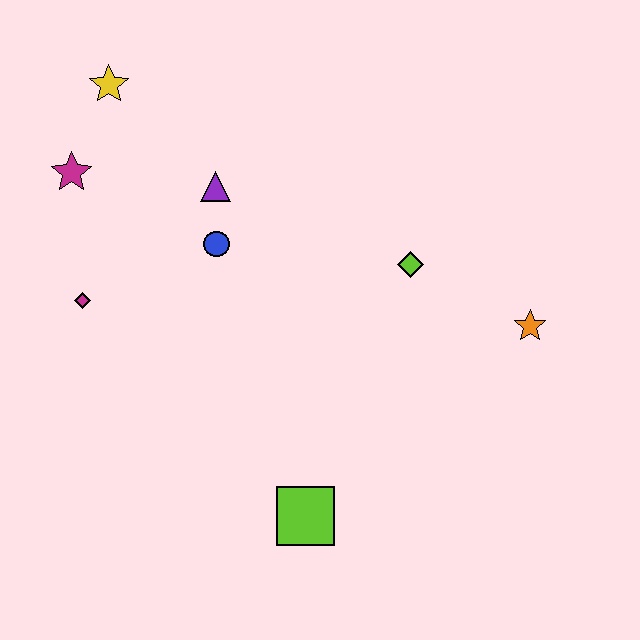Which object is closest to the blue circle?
The purple triangle is closest to the blue circle.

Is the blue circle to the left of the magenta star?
No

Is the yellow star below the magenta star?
No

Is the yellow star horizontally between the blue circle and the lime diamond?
No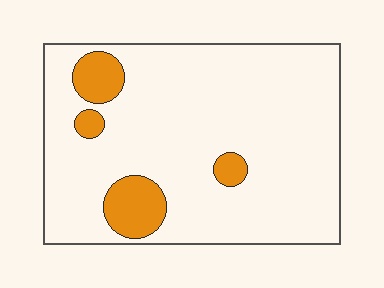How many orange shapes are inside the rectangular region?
4.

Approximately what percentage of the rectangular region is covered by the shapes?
Approximately 10%.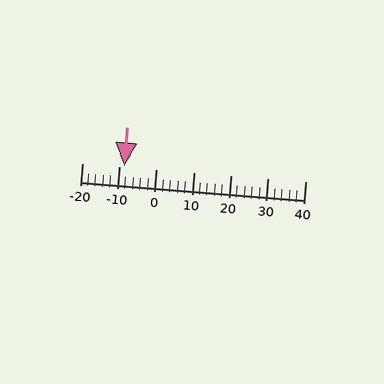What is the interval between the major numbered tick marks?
The major tick marks are spaced 10 units apart.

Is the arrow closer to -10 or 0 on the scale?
The arrow is closer to -10.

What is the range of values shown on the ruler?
The ruler shows values from -20 to 40.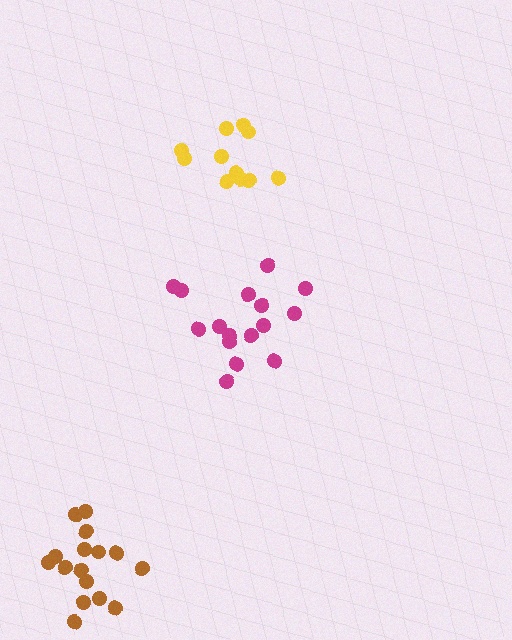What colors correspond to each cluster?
The clusters are colored: yellow, brown, magenta.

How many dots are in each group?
Group 1: 11 dots, Group 2: 16 dots, Group 3: 16 dots (43 total).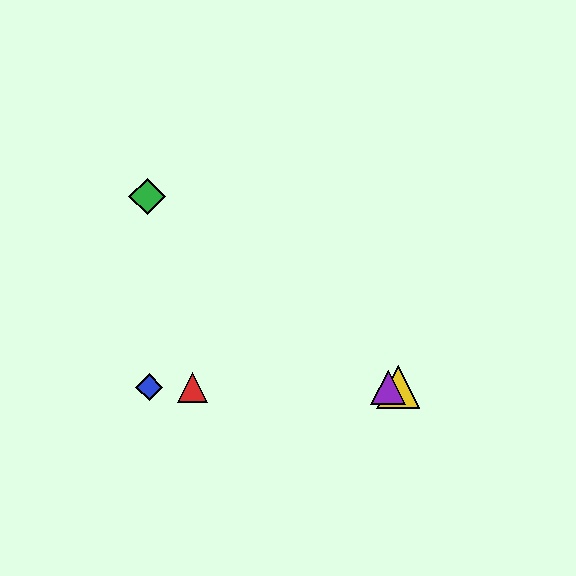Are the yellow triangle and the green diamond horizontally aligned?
No, the yellow triangle is at y≈387 and the green diamond is at y≈197.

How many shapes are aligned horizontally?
4 shapes (the red triangle, the blue diamond, the yellow triangle, the purple triangle) are aligned horizontally.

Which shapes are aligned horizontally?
The red triangle, the blue diamond, the yellow triangle, the purple triangle are aligned horizontally.